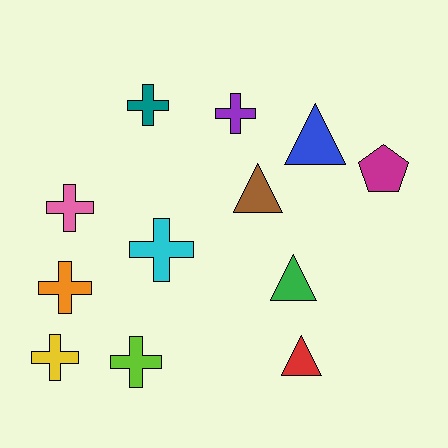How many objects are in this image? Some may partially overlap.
There are 12 objects.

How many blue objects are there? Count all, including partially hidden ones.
There is 1 blue object.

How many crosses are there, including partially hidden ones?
There are 7 crosses.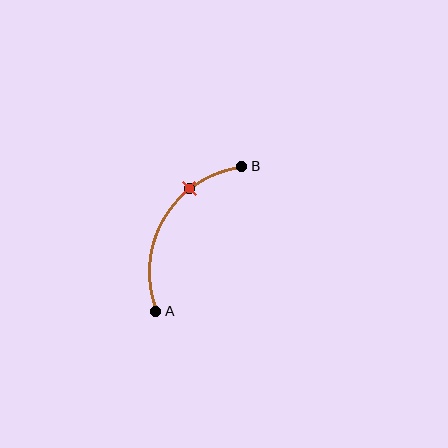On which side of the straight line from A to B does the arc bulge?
The arc bulges to the left of the straight line connecting A and B.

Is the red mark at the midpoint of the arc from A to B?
No. The red mark lies on the arc but is closer to endpoint B. The arc midpoint would be at the point on the curve equidistant along the arc from both A and B.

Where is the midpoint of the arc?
The arc midpoint is the point on the curve farthest from the straight line joining A and B. It sits to the left of that line.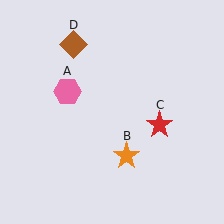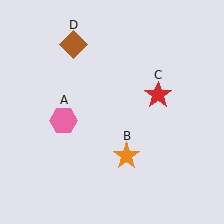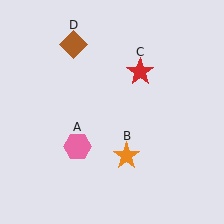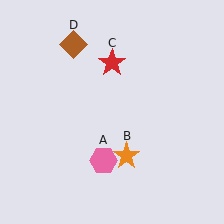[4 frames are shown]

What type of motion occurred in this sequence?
The pink hexagon (object A), red star (object C) rotated counterclockwise around the center of the scene.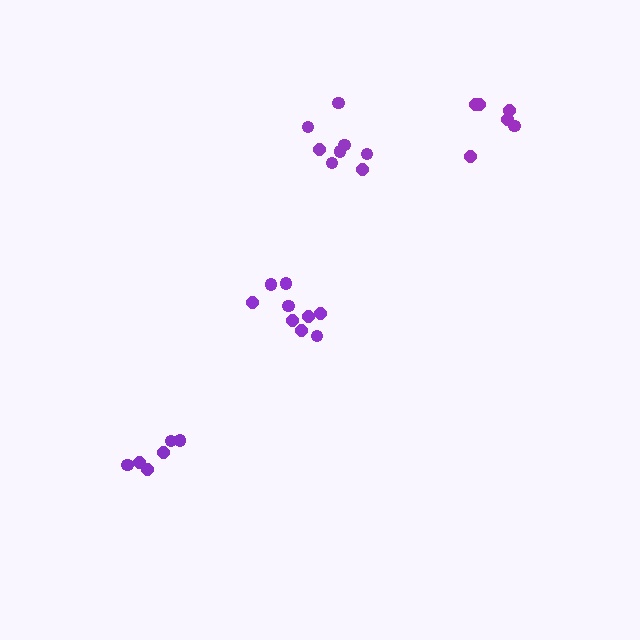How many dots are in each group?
Group 1: 8 dots, Group 2: 6 dots, Group 3: 9 dots, Group 4: 6 dots (29 total).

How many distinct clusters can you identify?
There are 4 distinct clusters.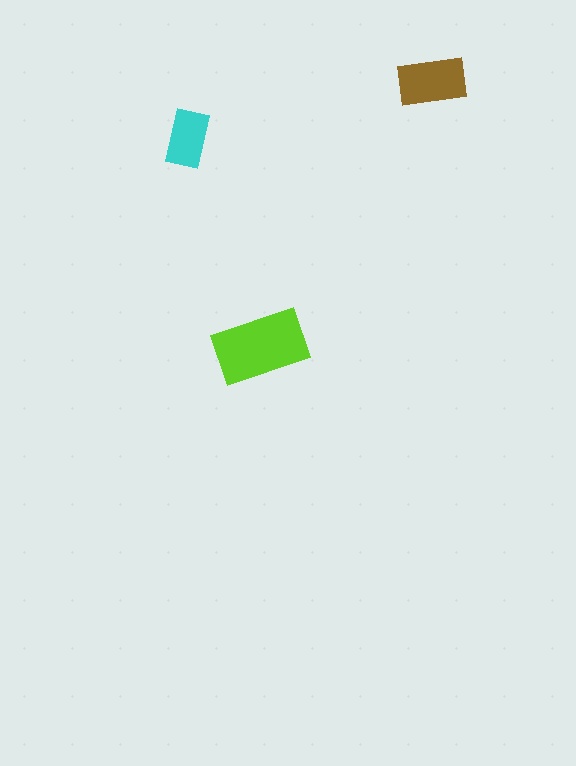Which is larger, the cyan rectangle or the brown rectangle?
The brown one.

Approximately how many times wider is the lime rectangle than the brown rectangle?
About 1.5 times wider.